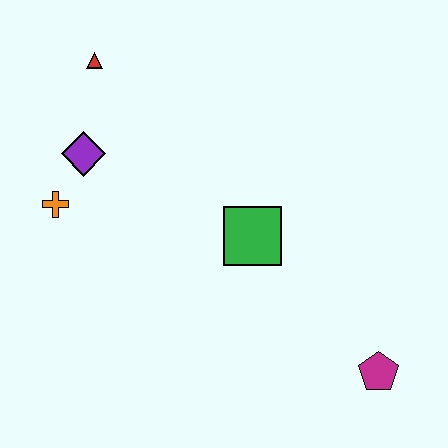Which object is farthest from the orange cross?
The magenta pentagon is farthest from the orange cross.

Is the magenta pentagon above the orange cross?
No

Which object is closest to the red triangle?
The purple diamond is closest to the red triangle.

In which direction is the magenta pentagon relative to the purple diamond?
The magenta pentagon is to the right of the purple diamond.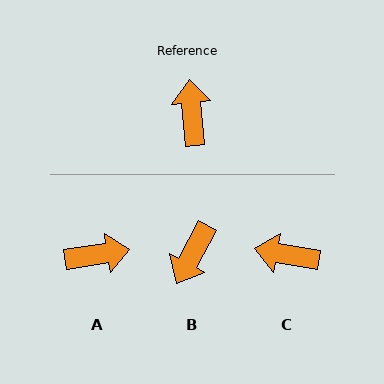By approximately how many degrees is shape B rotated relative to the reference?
Approximately 147 degrees counter-clockwise.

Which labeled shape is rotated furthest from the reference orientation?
B, about 147 degrees away.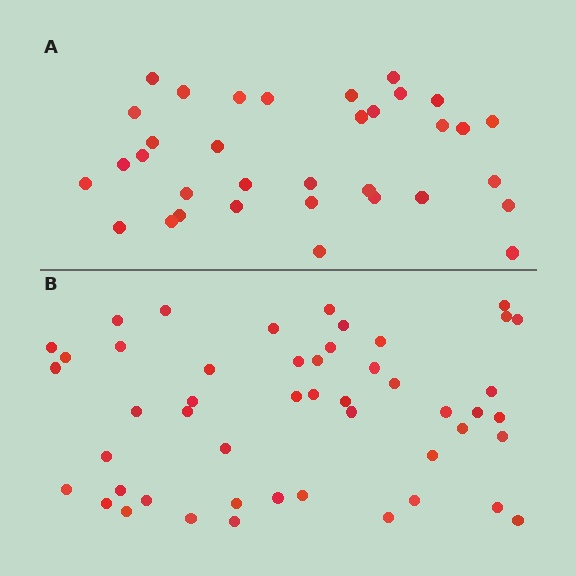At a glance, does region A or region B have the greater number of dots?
Region B (the bottom region) has more dots.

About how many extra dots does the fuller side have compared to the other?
Region B has approximately 15 more dots than region A.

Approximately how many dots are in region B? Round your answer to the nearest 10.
About 50 dots. (The exact count is 49, which rounds to 50.)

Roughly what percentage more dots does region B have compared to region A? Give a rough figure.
About 45% more.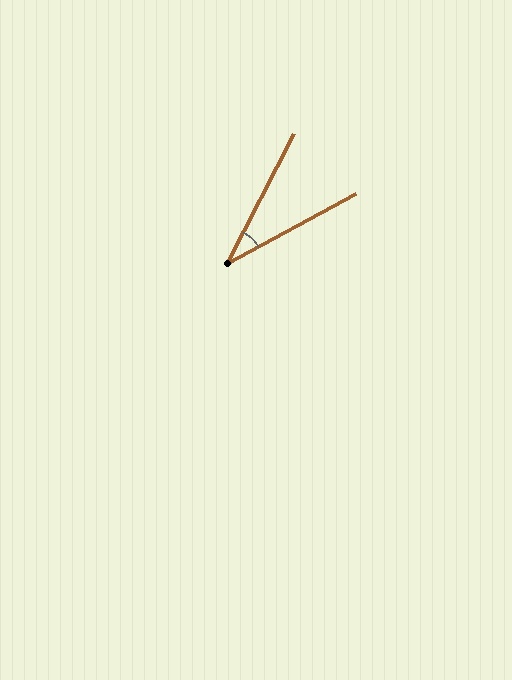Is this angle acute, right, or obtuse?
It is acute.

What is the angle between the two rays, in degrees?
Approximately 34 degrees.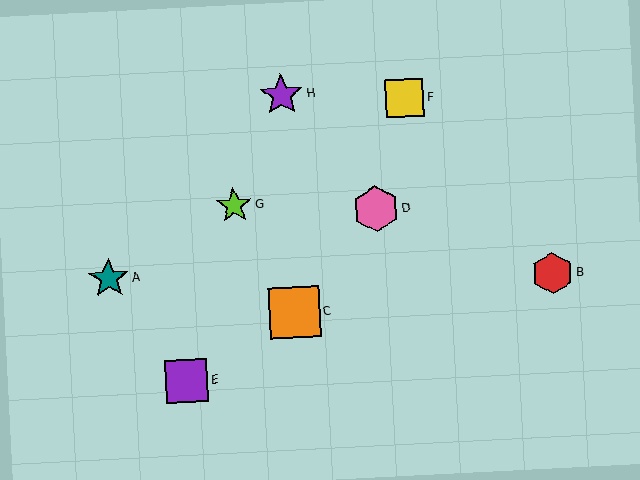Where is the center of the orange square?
The center of the orange square is at (295, 312).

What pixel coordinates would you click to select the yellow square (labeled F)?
Click at (405, 98) to select the yellow square F.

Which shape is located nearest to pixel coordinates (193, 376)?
The purple square (labeled E) at (186, 381) is nearest to that location.